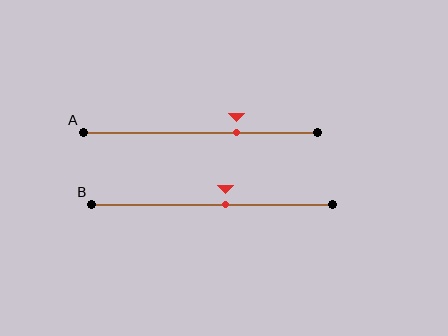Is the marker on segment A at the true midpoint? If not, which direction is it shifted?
No, the marker on segment A is shifted to the right by about 15% of the segment length.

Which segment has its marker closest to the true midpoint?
Segment B has its marker closest to the true midpoint.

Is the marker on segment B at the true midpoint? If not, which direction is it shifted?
No, the marker on segment B is shifted to the right by about 5% of the segment length.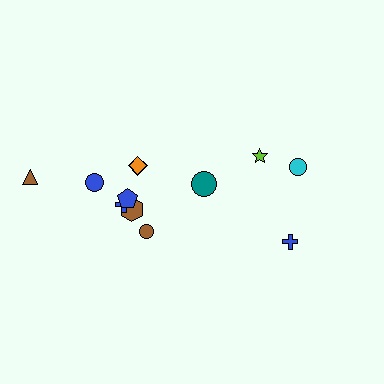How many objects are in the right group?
There are 4 objects.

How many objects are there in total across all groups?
There are 12 objects.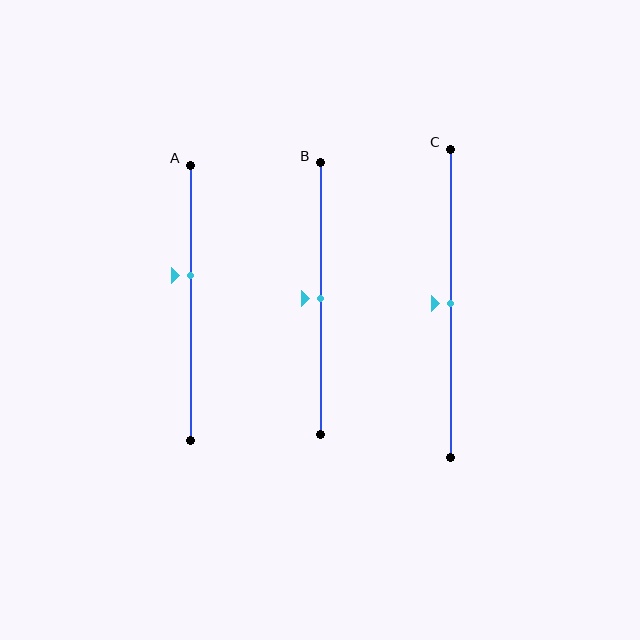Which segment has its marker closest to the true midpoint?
Segment B has its marker closest to the true midpoint.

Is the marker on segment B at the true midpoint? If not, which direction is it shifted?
Yes, the marker on segment B is at the true midpoint.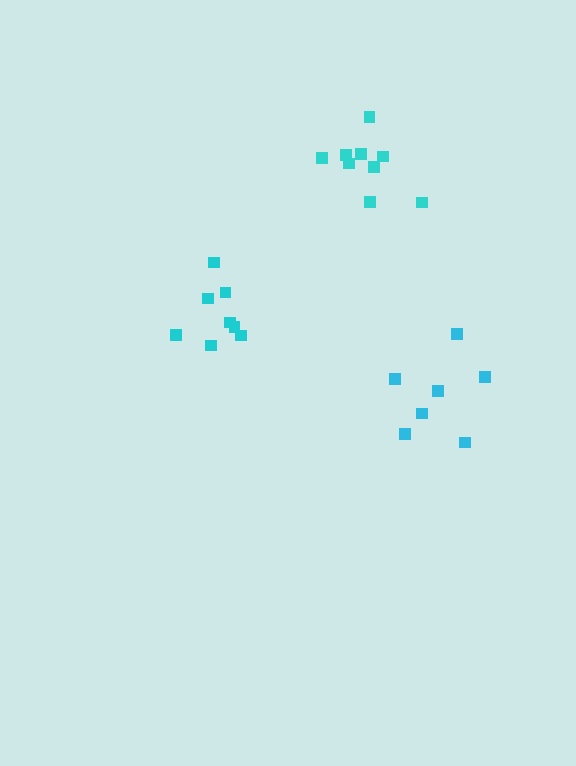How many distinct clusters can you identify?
There are 3 distinct clusters.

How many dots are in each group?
Group 1: 9 dots, Group 2: 8 dots, Group 3: 7 dots (24 total).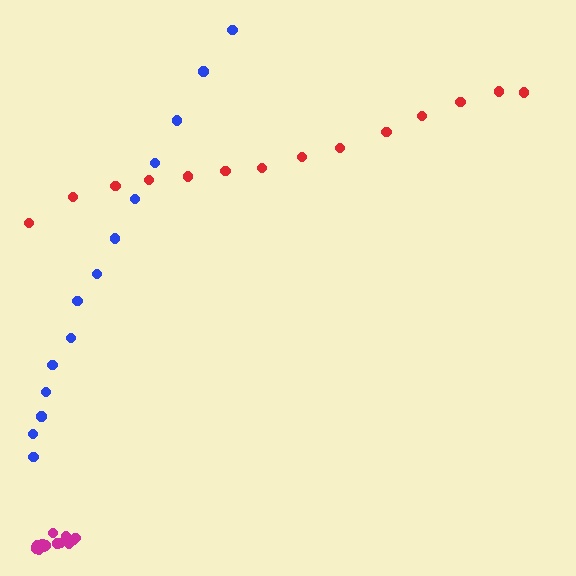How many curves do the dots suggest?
There are 3 distinct paths.